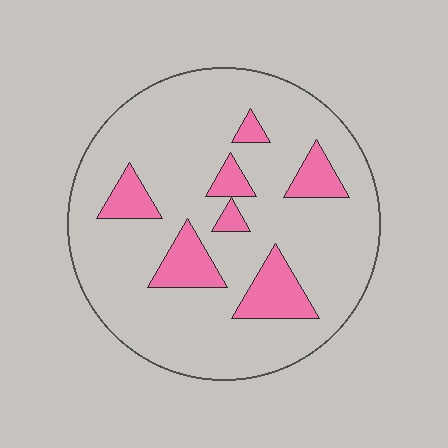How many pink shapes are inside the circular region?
7.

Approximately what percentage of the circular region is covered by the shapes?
Approximately 15%.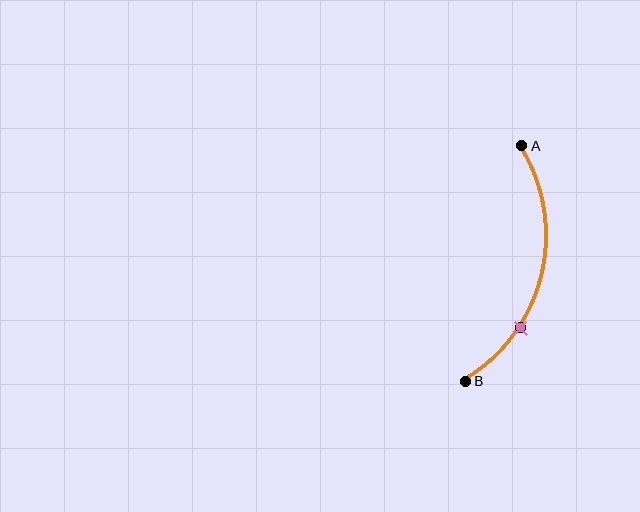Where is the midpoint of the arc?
The arc midpoint is the point on the curve farthest from the straight line joining A and B. It sits to the right of that line.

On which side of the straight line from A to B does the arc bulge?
The arc bulges to the right of the straight line connecting A and B.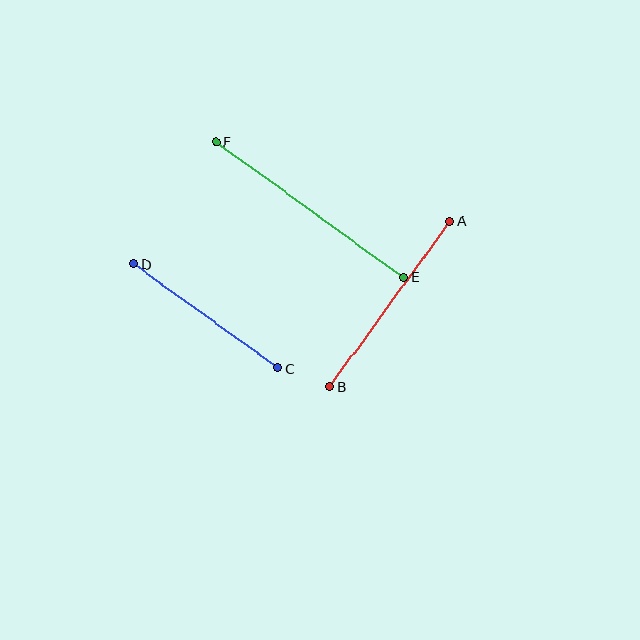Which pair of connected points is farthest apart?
Points E and F are farthest apart.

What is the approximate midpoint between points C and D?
The midpoint is at approximately (206, 316) pixels.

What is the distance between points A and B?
The distance is approximately 205 pixels.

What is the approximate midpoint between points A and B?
The midpoint is at approximately (390, 304) pixels.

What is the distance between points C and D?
The distance is approximately 178 pixels.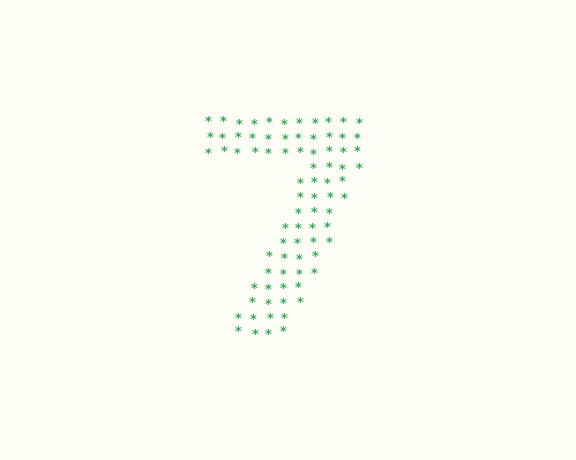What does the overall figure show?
The overall figure shows the digit 7.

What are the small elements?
The small elements are asterisks.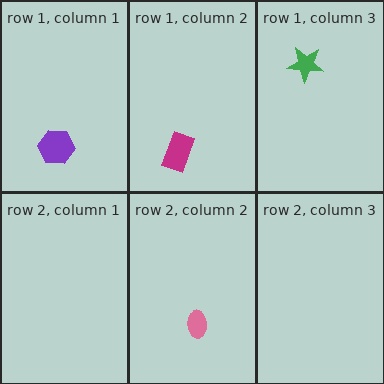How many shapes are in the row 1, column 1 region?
1.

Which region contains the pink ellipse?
The row 2, column 2 region.